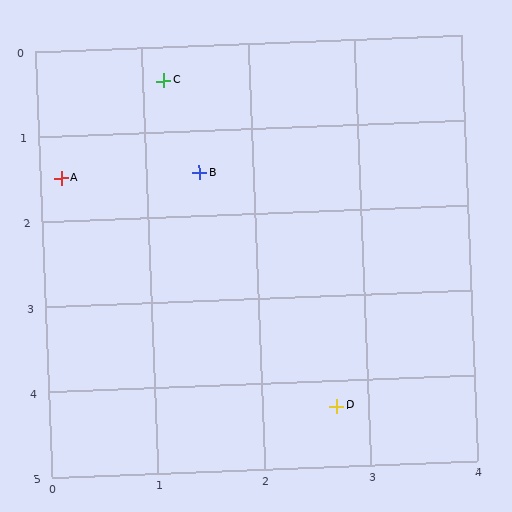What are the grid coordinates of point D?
Point D is at approximately (2.7, 4.3).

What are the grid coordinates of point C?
Point C is at approximately (1.2, 0.4).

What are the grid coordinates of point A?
Point A is at approximately (0.2, 1.5).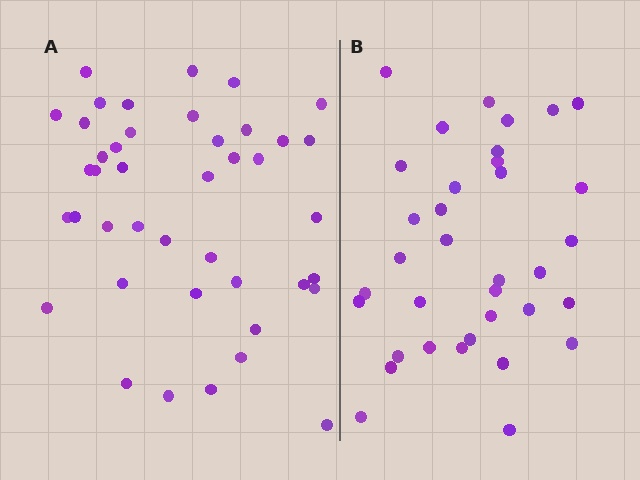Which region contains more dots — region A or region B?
Region A (the left region) has more dots.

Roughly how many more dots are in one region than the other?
Region A has roughly 8 or so more dots than region B.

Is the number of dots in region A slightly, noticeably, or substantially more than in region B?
Region A has only slightly more — the two regions are fairly close. The ratio is roughly 1.2 to 1.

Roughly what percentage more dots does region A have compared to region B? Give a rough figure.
About 20% more.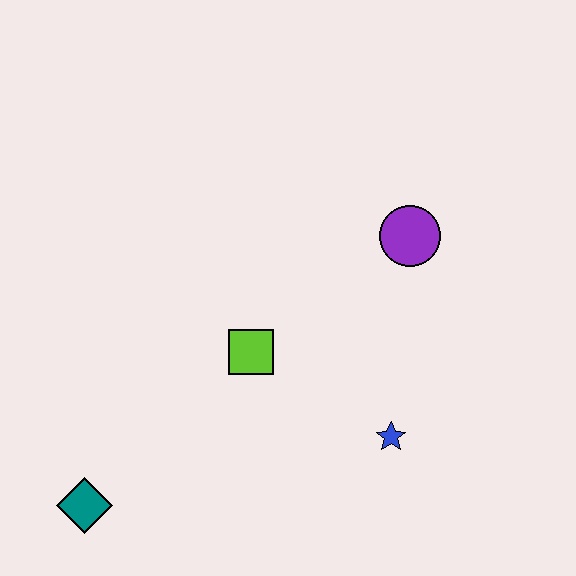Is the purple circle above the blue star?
Yes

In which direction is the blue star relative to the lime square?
The blue star is to the right of the lime square.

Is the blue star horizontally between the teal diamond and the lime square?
No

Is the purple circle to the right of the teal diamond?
Yes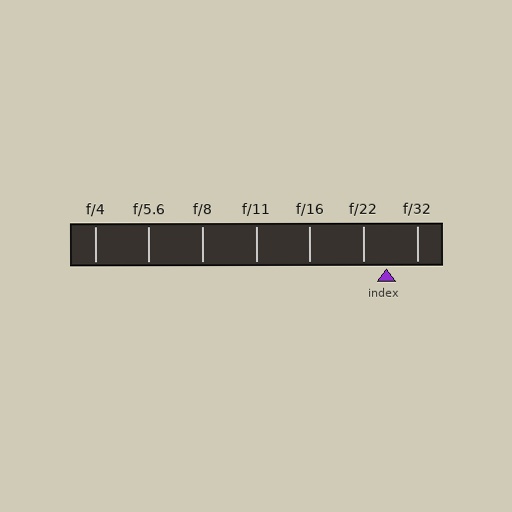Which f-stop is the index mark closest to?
The index mark is closest to f/22.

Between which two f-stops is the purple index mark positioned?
The index mark is between f/22 and f/32.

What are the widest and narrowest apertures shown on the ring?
The widest aperture shown is f/4 and the narrowest is f/32.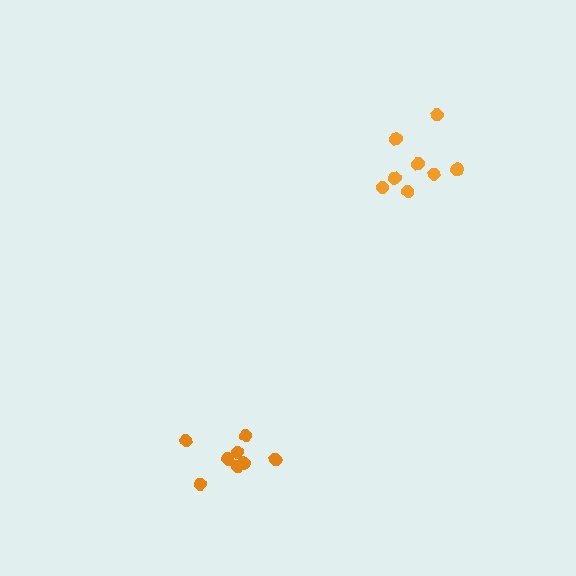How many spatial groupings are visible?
There are 2 spatial groupings.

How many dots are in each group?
Group 1: 8 dots, Group 2: 8 dots (16 total).